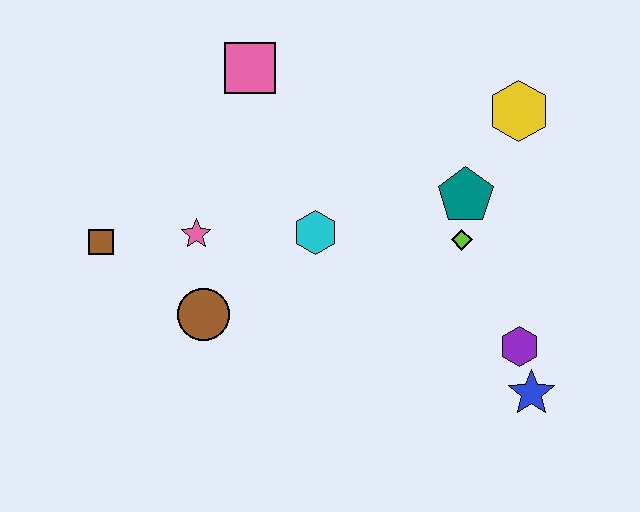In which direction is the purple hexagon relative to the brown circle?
The purple hexagon is to the right of the brown circle.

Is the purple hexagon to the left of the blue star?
Yes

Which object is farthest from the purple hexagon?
The brown square is farthest from the purple hexagon.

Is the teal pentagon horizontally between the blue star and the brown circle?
Yes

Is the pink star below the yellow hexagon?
Yes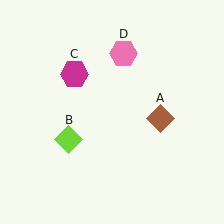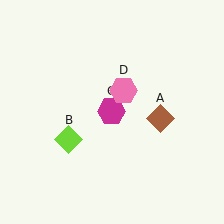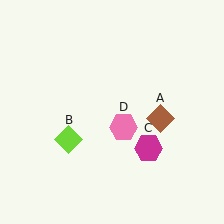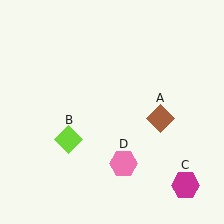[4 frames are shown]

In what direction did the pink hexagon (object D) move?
The pink hexagon (object D) moved down.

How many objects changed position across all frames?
2 objects changed position: magenta hexagon (object C), pink hexagon (object D).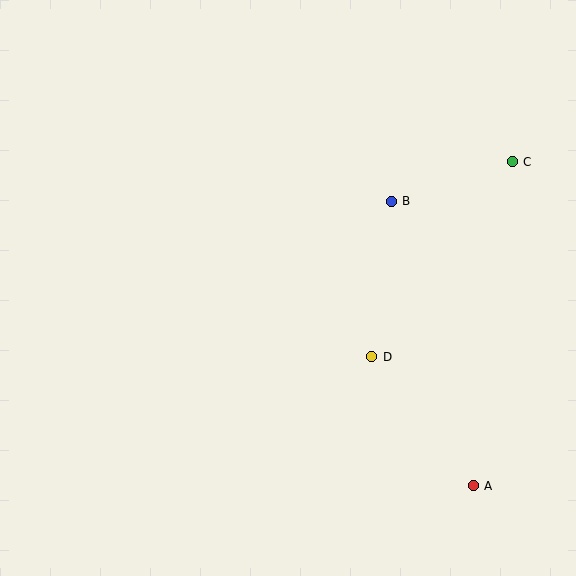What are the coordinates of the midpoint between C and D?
The midpoint between C and D is at (442, 259).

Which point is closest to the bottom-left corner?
Point D is closest to the bottom-left corner.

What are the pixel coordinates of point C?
Point C is at (512, 162).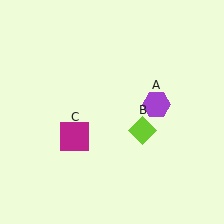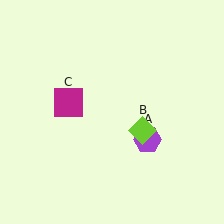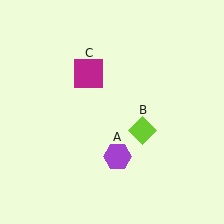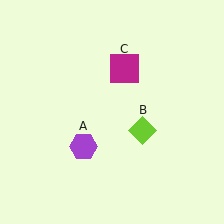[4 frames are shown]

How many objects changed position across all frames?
2 objects changed position: purple hexagon (object A), magenta square (object C).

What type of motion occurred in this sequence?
The purple hexagon (object A), magenta square (object C) rotated clockwise around the center of the scene.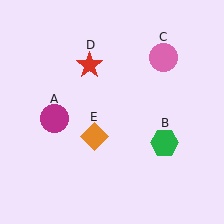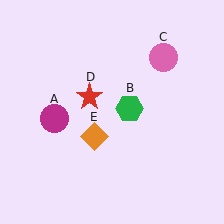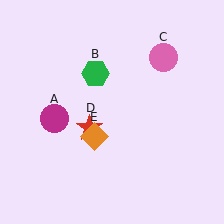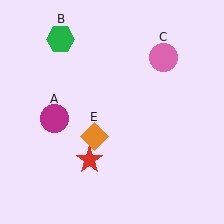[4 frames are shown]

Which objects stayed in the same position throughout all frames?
Magenta circle (object A) and pink circle (object C) and orange diamond (object E) remained stationary.